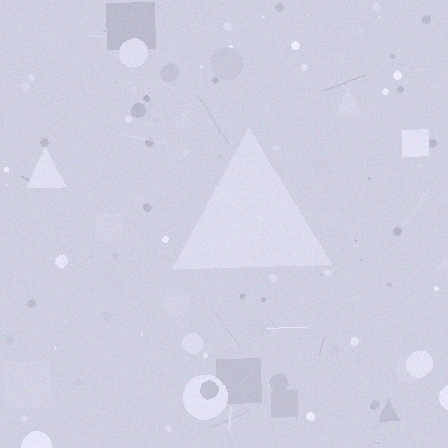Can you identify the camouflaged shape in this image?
The camouflaged shape is a triangle.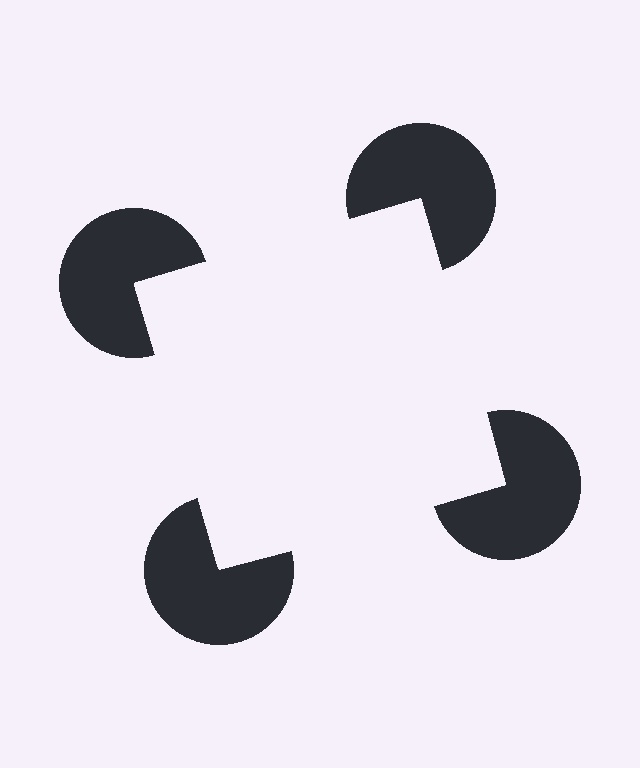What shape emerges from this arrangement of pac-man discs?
An illusory square — its edges are inferred from the aligned wedge cuts in the pac-man discs, not physically drawn.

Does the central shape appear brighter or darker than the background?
It typically appears slightly brighter than the background, even though no actual brightness change is drawn.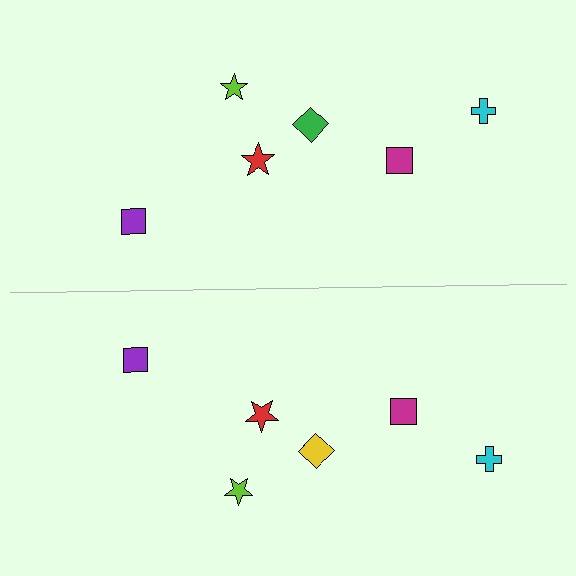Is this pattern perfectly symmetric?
No, the pattern is not perfectly symmetric. The yellow diamond on the bottom side breaks the symmetry — its mirror counterpart is green.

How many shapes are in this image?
There are 12 shapes in this image.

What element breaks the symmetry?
The yellow diamond on the bottom side breaks the symmetry — its mirror counterpart is green.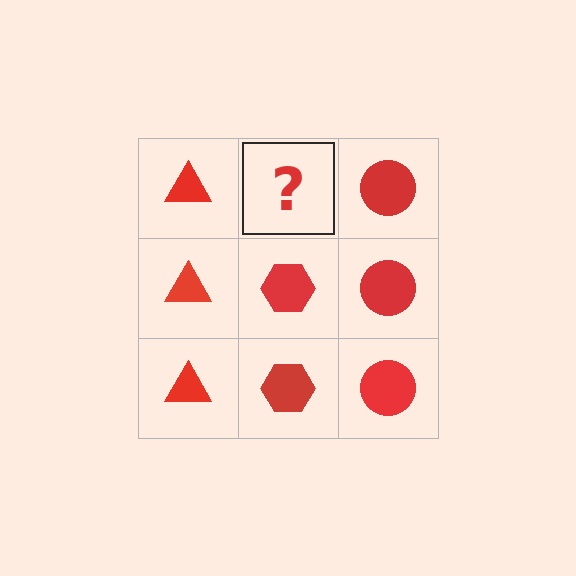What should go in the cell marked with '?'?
The missing cell should contain a red hexagon.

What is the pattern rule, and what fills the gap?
The rule is that each column has a consistent shape. The gap should be filled with a red hexagon.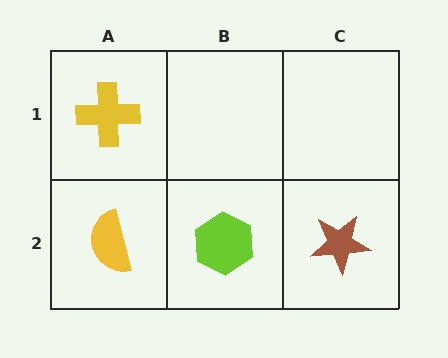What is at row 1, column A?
A yellow cross.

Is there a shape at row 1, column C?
No, that cell is empty.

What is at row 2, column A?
A yellow semicircle.